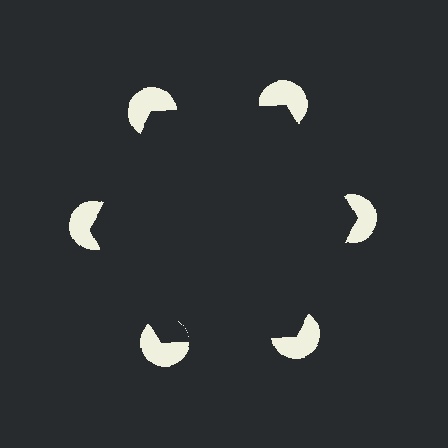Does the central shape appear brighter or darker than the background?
It typically appears slightly darker than the background, even though no actual brightness change is drawn.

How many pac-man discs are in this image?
There are 6 — one at each vertex of the illusory hexagon.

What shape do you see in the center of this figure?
An illusory hexagon — its edges are inferred from the aligned wedge cuts in the pac-man discs, not physically drawn.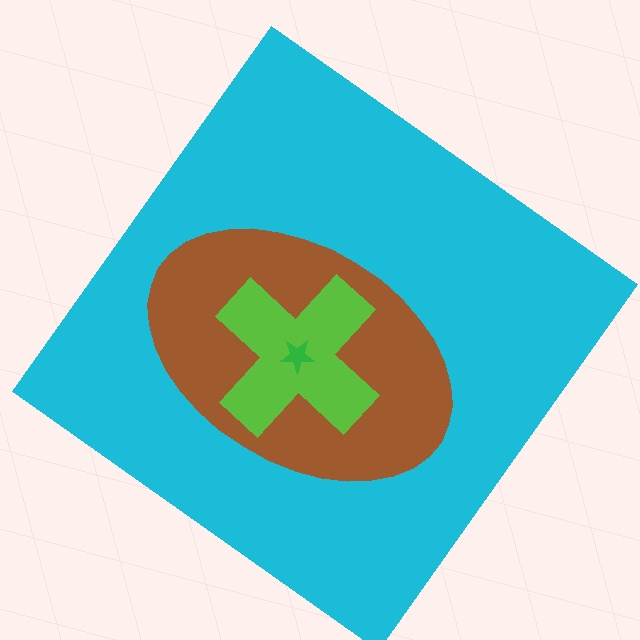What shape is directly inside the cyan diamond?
The brown ellipse.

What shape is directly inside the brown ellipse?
The lime cross.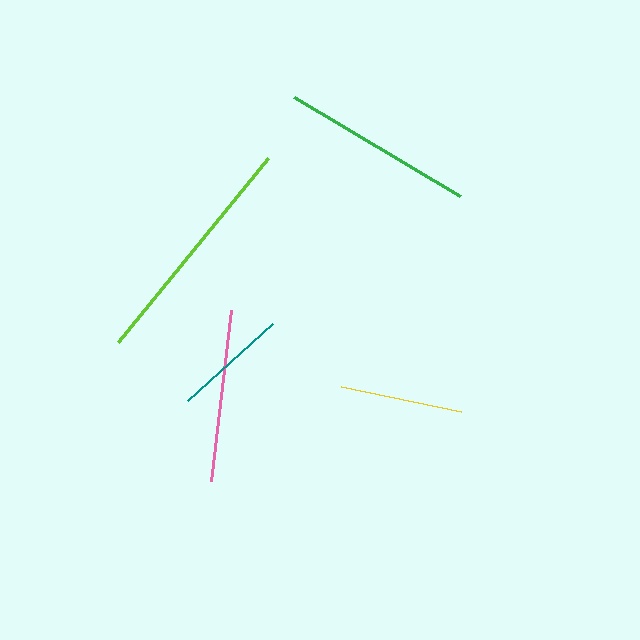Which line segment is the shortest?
The teal line is the shortest at approximately 115 pixels.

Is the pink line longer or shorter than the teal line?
The pink line is longer than the teal line.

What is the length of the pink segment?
The pink segment is approximately 172 pixels long.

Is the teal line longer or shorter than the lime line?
The lime line is longer than the teal line.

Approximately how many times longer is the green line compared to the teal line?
The green line is approximately 1.7 times the length of the teal line.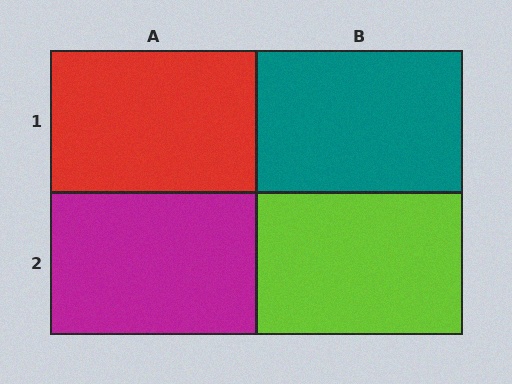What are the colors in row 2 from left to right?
Magenta, lime.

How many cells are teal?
1 cell is teal.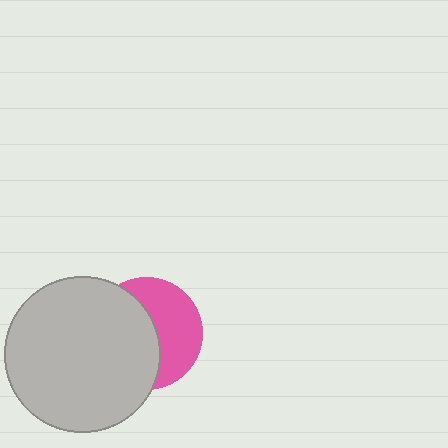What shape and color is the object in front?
The object in front is a light gray circle.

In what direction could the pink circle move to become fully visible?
The pink circle could move right. That would shift it out from behind the light gray circle entirely.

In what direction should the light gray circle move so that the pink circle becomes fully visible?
The light gray circle should move left. That is the shortest direction to clear the overlap and leave the pink circle fully visible.